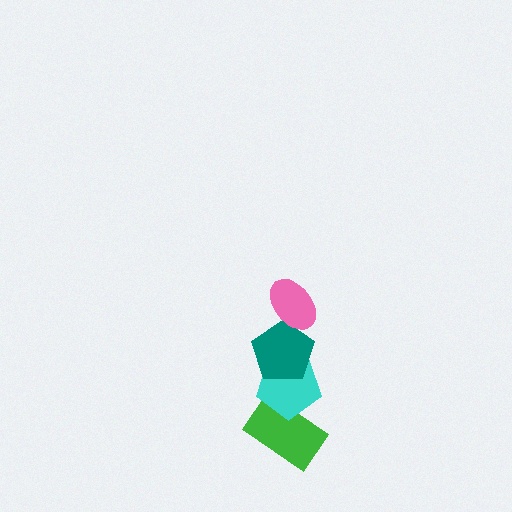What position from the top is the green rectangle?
The green rectangle is 4th from the top.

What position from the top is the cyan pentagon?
The cyan pentagon is 3rd from the top.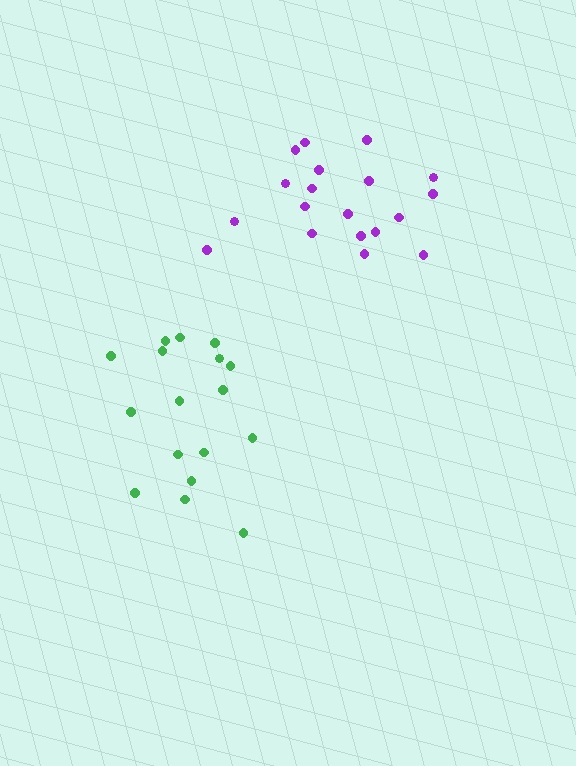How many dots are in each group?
Group 1: 17 dots, Group 2: 19 dots (36 total).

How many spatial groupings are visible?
There are 2 spatial groupings.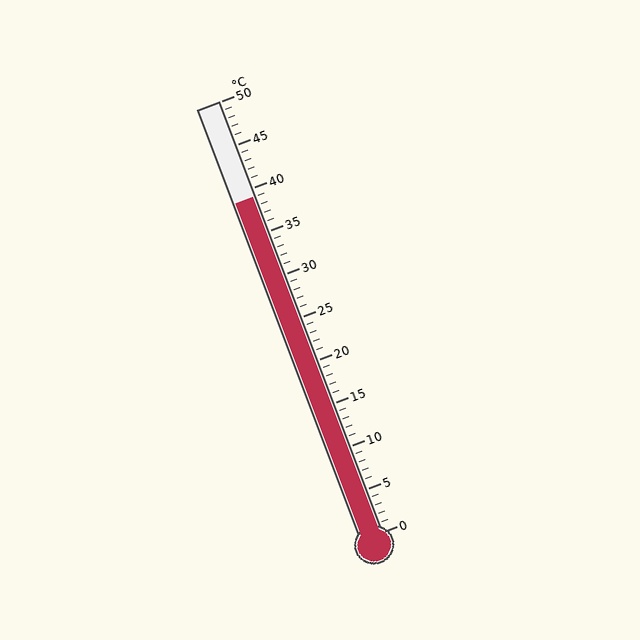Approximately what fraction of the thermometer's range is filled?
The thermometer is filled to approximately 80% of its range.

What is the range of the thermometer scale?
The thermometer scale ranges from 0°C to 50°C.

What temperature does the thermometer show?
The thermometer shows approximately 39°C.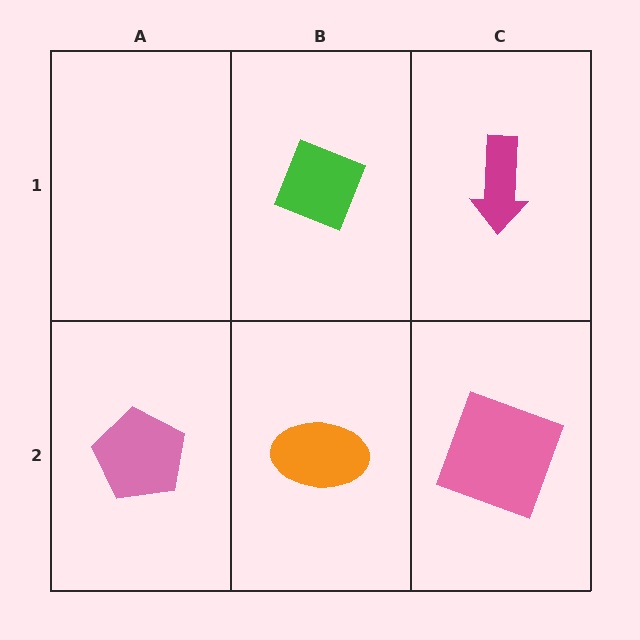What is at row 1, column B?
A green diamond.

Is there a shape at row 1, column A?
No, that cell is empty.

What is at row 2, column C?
A pink square.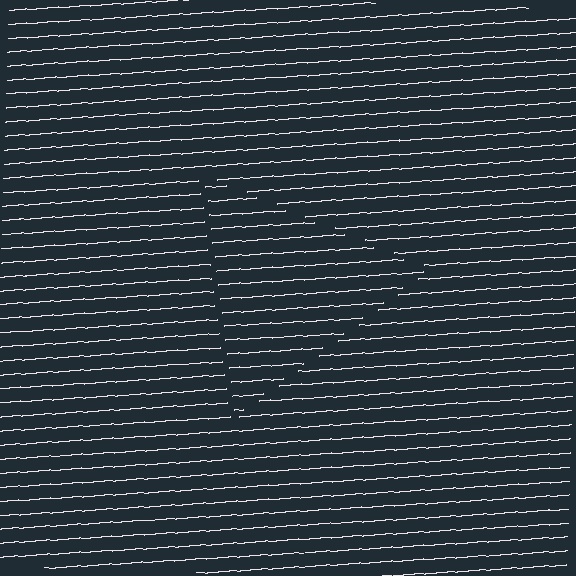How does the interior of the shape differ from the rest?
The interior of the shape contains the same grating, shifted by half a period — the contour is defined by the phase discontinuity where line-ends from the inner and outer gratings abut.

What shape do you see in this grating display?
An illusory triangle. The interior of the shape contains the same grating, shifted by half a period — the contour is defined by the phase discontinuity where line-ends from the inner and outer gratings abut.